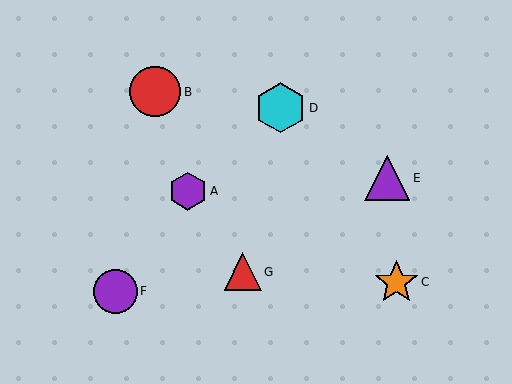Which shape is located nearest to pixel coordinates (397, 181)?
The purple triangle (labeled E) at (387, 178) is nearest to that location.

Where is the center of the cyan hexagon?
The center of the cyan hexagon is at (280, 108).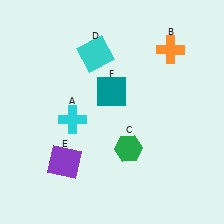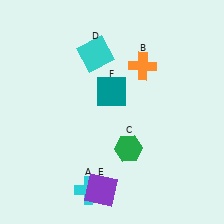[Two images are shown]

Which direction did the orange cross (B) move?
The orange cross (B) moved left.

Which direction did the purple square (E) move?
The purple square (E) moved right.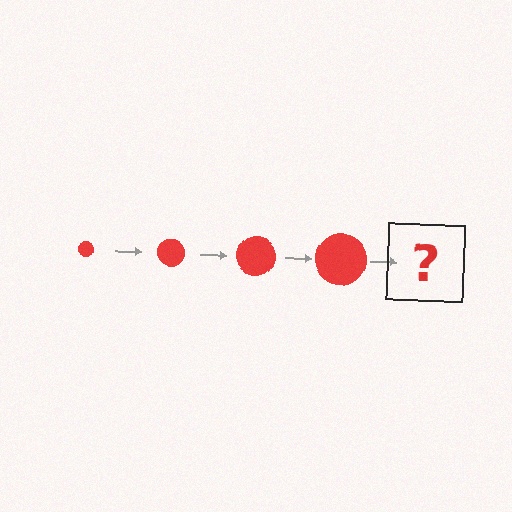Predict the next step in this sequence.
The next step is a red circle, larger than the previous one.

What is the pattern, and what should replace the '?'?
The pattern is that the circle gets progressively larger each step. The '?' should be a red circle, larger than the previous one.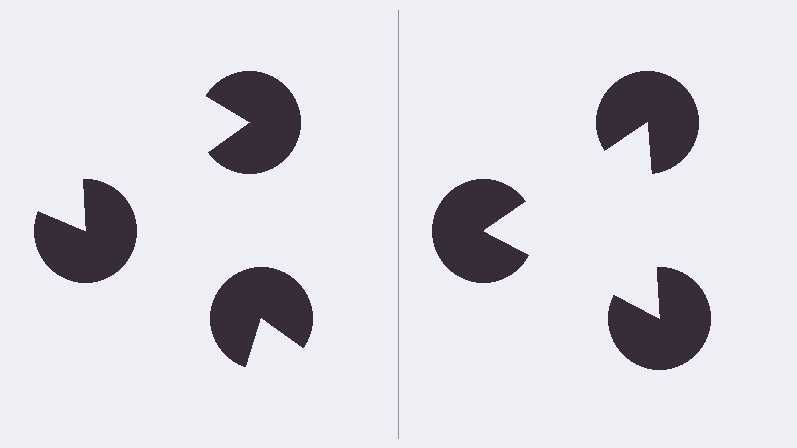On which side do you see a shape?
An illusory triangle appears on the right side. On the left side the wedge cuts are rotated, so no coherent shape forms.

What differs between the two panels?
The pac-man discs are positioned identically on both sides; only the wedge orientations differ. On the right they align to a triangle; on the left they are misaligned.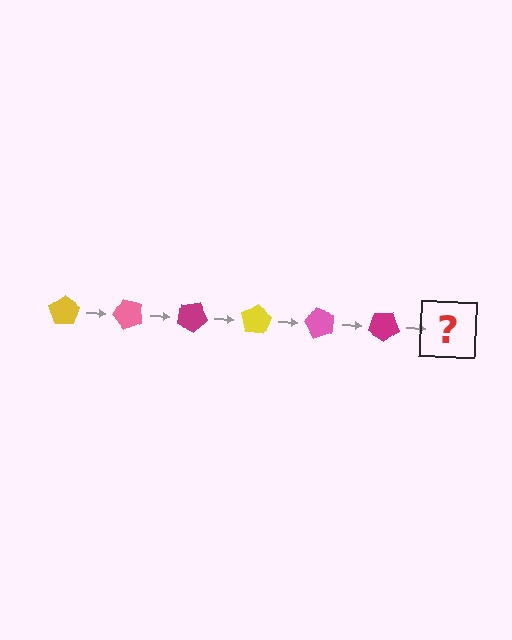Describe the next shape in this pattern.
It should be a yellow pentagon, rotated 300 degrees from the start.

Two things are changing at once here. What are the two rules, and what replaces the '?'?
The two rules are that it rotates 50 degrees each step and the color cycles through yellow, pink, and magenta. The '?' should be a yellow pentagon, rotated 300 degrees from the start.